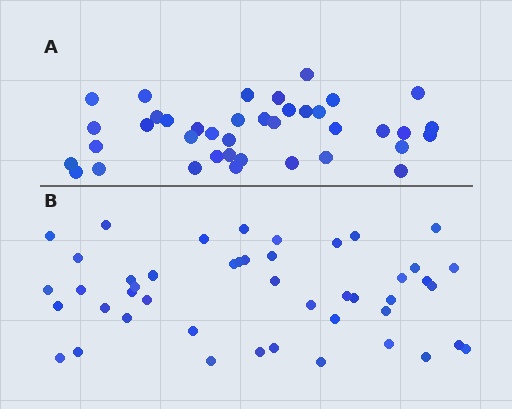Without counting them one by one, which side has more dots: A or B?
Region B (the bottom region) has more dots.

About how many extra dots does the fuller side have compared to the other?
Region B has roughly 8 or so more dots than region A.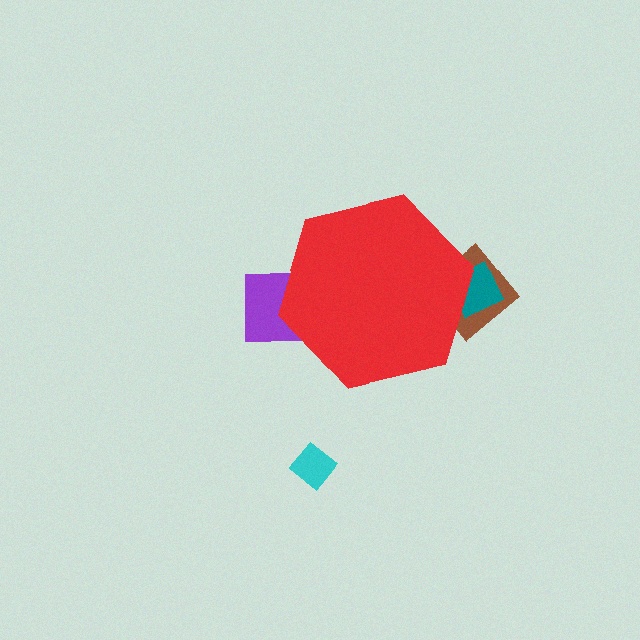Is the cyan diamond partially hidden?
No, the cyan diamond is fully visible.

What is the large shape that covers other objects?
A red hexagon.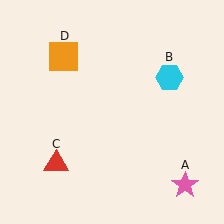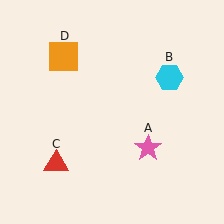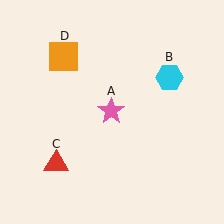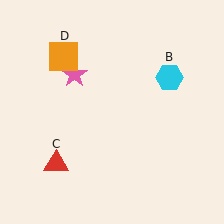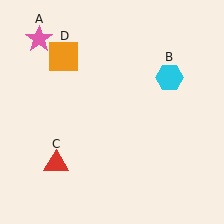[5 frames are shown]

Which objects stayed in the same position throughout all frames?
Cyan hexagon (object B) and red triangle (object C) and orange square (object D) remained stationary.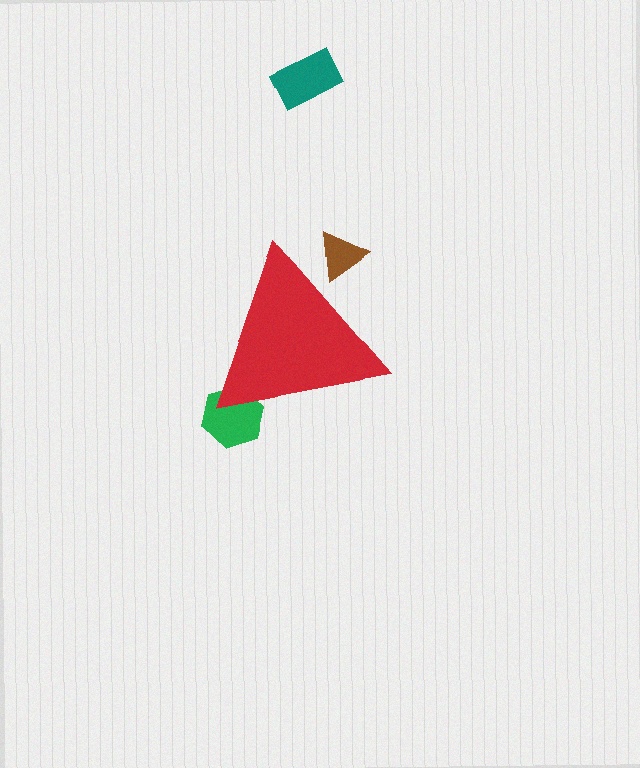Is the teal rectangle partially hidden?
No, the teal rectangle is fully visible.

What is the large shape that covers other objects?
A red triangle.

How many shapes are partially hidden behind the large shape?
2 shapes are partially hidden.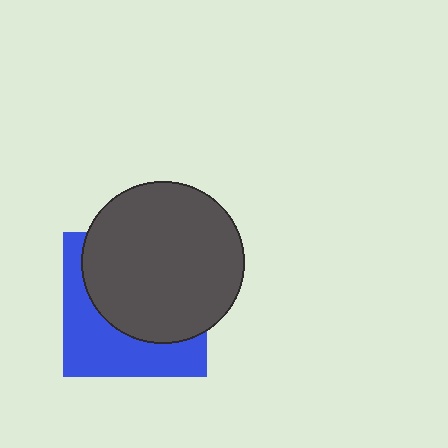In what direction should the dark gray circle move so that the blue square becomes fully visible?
The dark gray circle should move toward the upper-right. That is the shortest direction to clear the overlap and leave the blue square fully visible.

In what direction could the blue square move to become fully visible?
The blue square could move toward the lower-left. That would shift it out from behind the dark gray circle entirely.